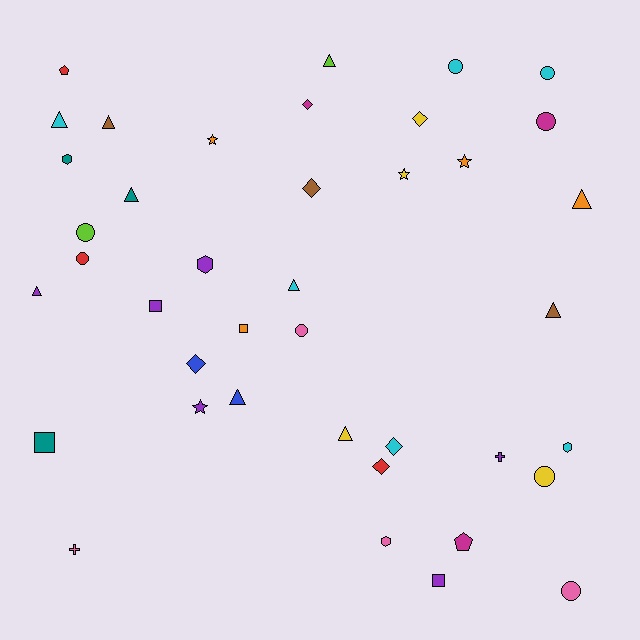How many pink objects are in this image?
There are 4 pink objects.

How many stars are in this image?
There are 4 stars.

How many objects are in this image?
There are 40 objects.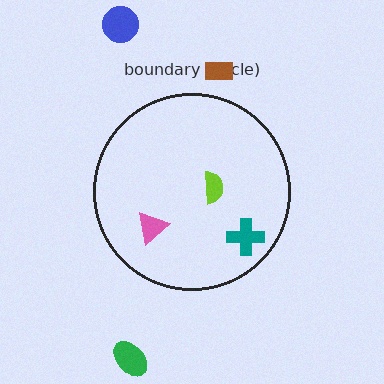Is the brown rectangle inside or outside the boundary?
Outside.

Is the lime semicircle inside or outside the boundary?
Inside.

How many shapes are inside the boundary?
3 inside, 3 outside.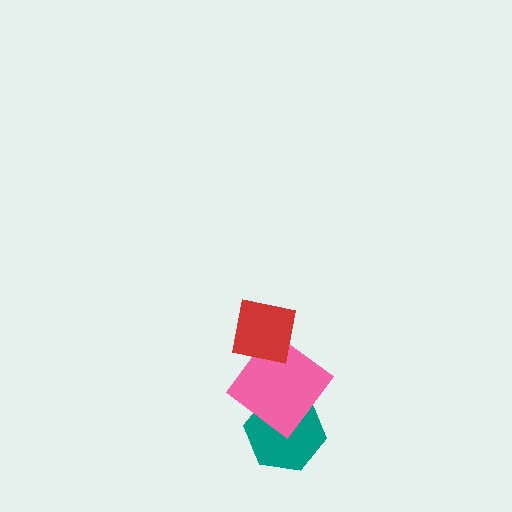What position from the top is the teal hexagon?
The teal hexagon is 3rd from the top.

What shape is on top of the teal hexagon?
The pink diamond is on top of the teal hexagon.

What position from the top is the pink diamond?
The pink diamond is 2nd from the top.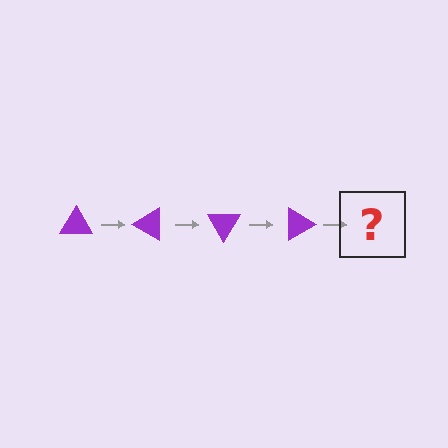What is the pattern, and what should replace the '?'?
The pattern is that the triangle rotates 30 degrees each step. The '?' should be a purple triangle rotated 120 degrees.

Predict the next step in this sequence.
The next step is a purple triangle rotated 120 degrees.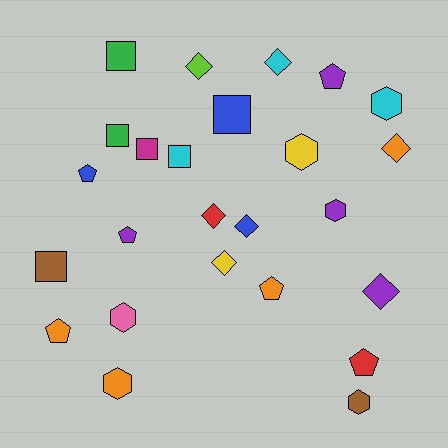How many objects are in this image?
There are 25 objects.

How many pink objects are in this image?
There is 1 pink object.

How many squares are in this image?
There are 6 squares.